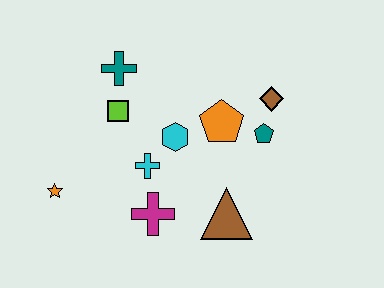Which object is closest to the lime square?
The teal cross is closest to the lime square.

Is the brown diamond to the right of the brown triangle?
Yes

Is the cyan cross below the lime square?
Yes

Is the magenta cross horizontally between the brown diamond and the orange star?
Yes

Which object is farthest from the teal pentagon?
The orange star is farthest from the teal pentagon.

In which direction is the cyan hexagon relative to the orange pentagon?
The cyan hexagon is to the left of the orange pentagon.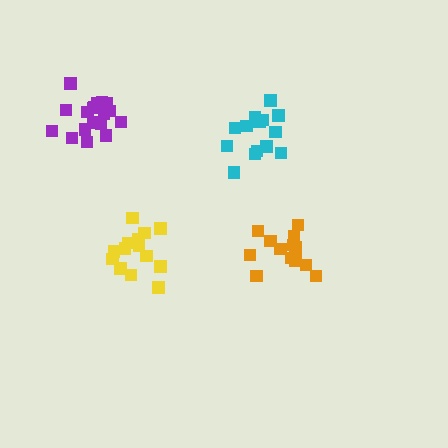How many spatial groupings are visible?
There are 4 spatial groupings.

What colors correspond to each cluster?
The clusters are colored: purple, yellow, orange, cyan.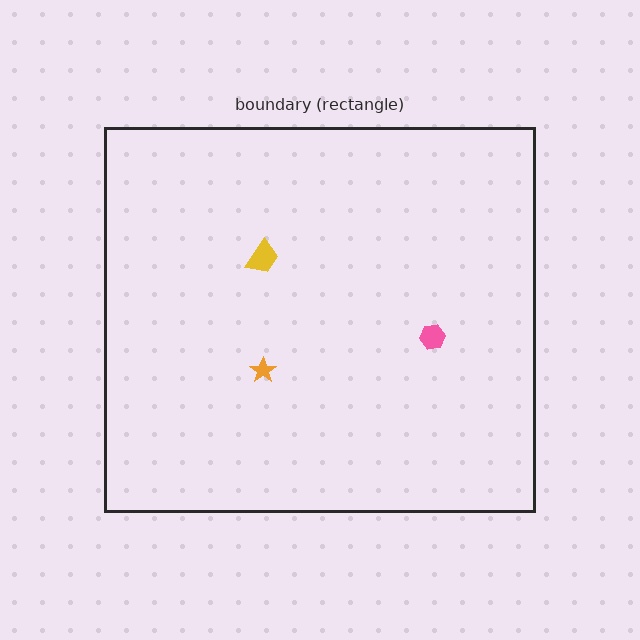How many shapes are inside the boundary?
3 inside, 0 outside.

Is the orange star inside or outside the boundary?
Inside.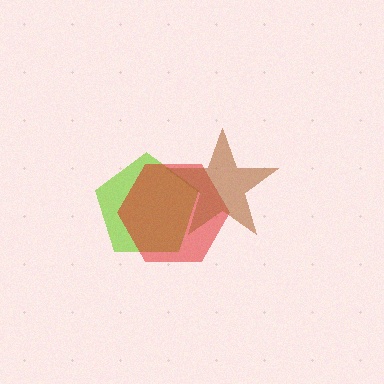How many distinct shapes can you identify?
There are 3 distinct shapes: a lime pentagon, a red hexagon, a brown star.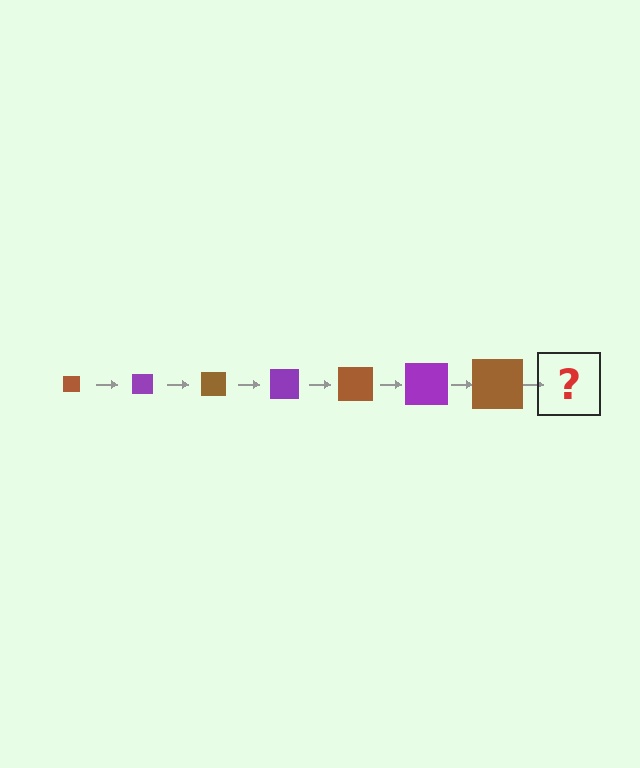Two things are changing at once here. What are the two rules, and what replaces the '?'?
The two rules are that the square grows larger each step and the color cycles through brown and purple. The '?' should be a purple square, larger than the previous one.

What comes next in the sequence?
The next element should be a purple square, larger than the previous one.